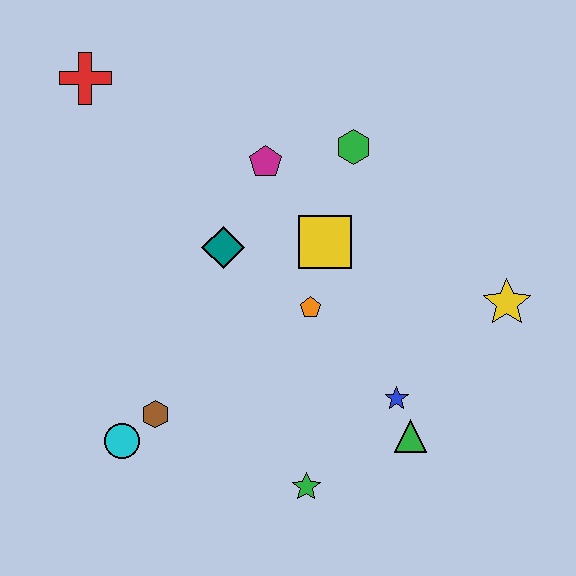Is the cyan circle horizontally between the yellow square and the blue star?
No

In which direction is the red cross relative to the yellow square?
The red cross is to the left of the yellow square.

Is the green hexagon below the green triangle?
No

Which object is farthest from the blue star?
The red cross is farthest from the blue star.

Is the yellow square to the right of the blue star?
No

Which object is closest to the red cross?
The magenta pentagon is closest to the red cross.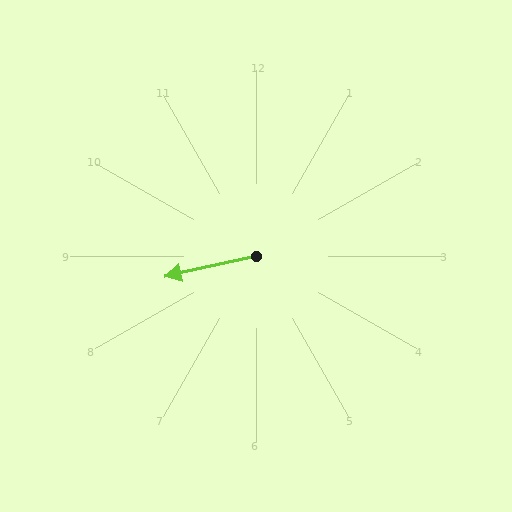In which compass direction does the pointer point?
West.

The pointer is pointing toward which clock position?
Roughly 9 o'clock.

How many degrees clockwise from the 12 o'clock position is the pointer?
Approximately 258 degrees.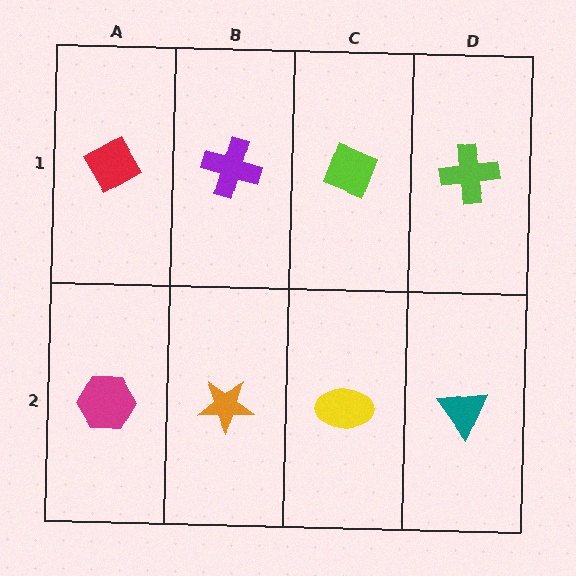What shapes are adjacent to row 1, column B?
An orange star (row 2, column B), a red diamond (row 1, column A), a lime diamond (row 1, column C).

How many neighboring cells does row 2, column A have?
2.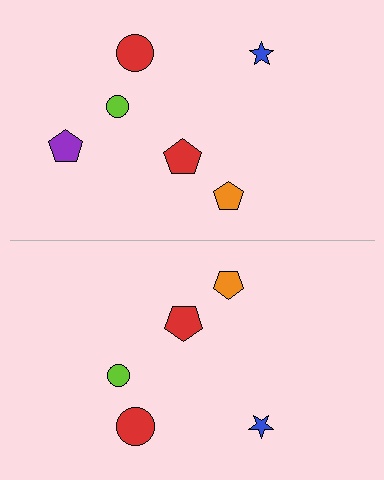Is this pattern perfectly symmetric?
No, the pattern is not perfectly symmetric. A purple pentagon is missing from the bottom side.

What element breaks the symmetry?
A purple pentagon is missing from the bottom side.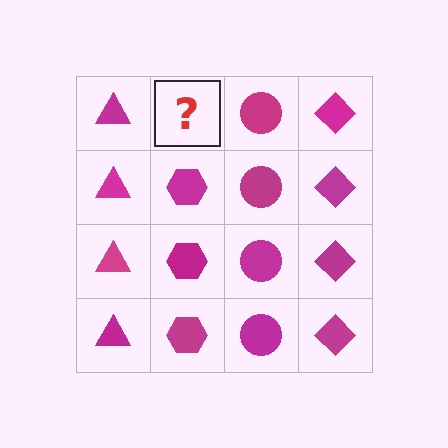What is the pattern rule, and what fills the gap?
The rule is that each column has a consistent shape. The gap should be filled with a magenta hexagon.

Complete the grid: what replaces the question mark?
The question mark should be replaced with a magenta hexagon.